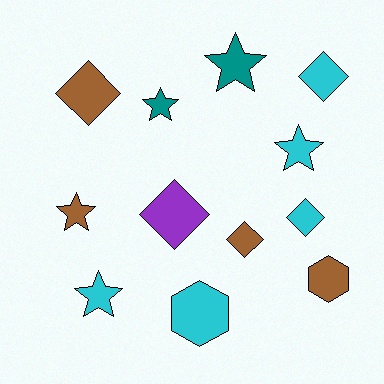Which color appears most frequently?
Cyan, with 5 objects.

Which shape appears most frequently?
Star, with 5 objects.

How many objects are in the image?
There are 12 objects.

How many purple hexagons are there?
There are no purple hexagons.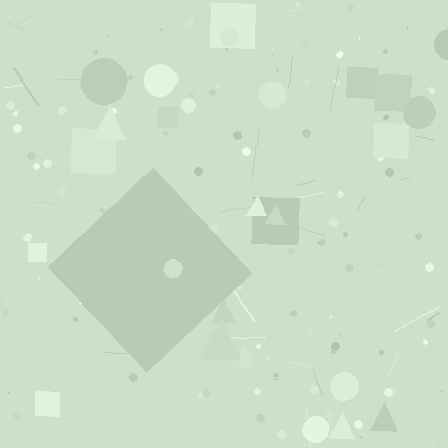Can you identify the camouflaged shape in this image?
The camouflaged shape is a diamond.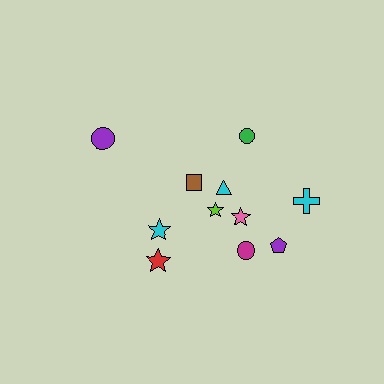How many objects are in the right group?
There are 8 objects.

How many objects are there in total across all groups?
There are 11 objects.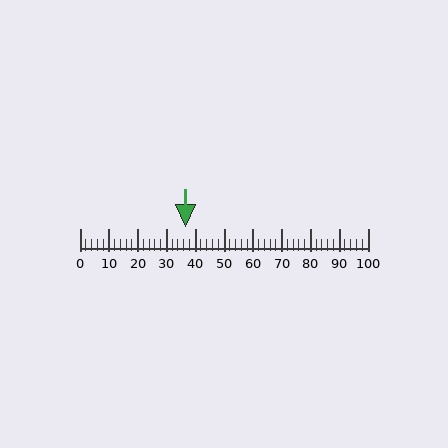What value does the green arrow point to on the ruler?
The green arrow points to approximately 37.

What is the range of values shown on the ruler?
The ruler shows values from 0 to 100.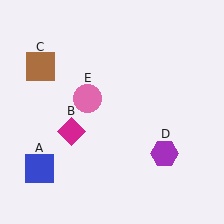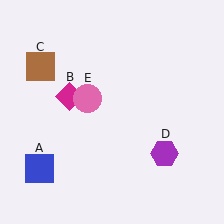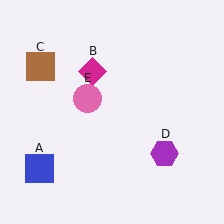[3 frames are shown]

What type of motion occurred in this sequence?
The magenta diamond (object B) rotated clockwise around the center of the scene.